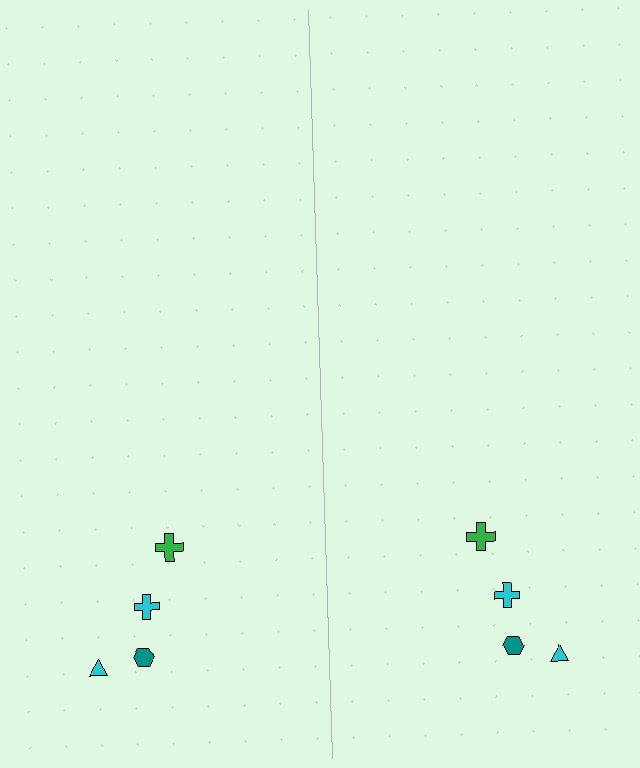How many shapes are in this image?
There are 8 shapes in this image.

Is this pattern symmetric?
Yes, this pattern has bilateral (reflection) symmetry.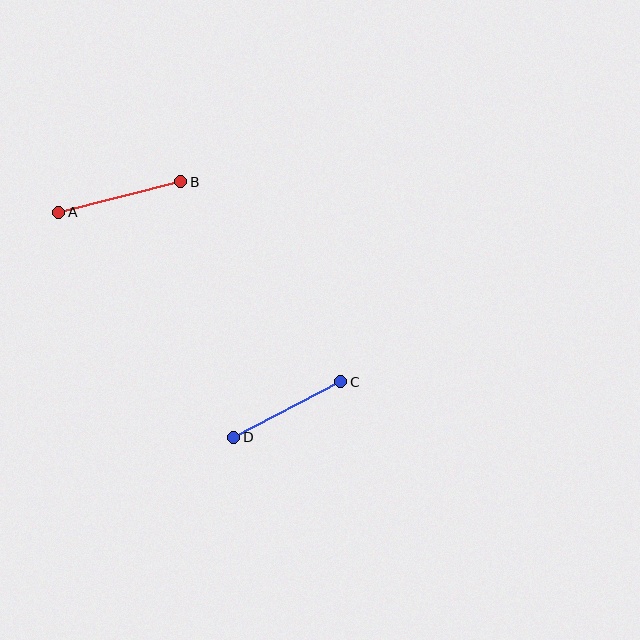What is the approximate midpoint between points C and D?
The midpoint is at approximately (287, 409) pixels.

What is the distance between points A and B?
The distance is approximately 126 pixels.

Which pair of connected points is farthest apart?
Points A and B are farthest apart.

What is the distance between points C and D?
The distance is approximately 121 pixels.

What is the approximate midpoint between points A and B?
The midpoint is at approximately (120, 197) pixels.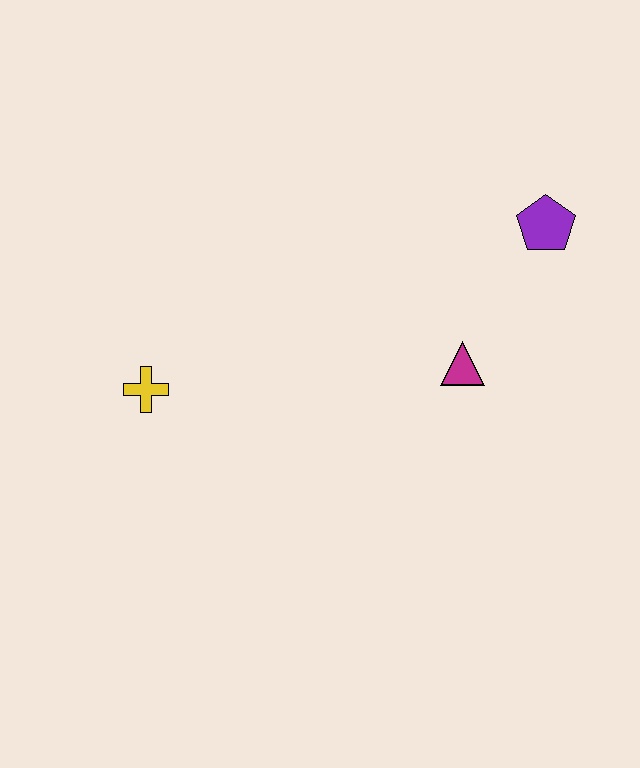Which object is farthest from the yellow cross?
The purple pentagon is farthest from the yellow cross.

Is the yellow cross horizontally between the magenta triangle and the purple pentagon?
No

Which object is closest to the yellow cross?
The magenta triangle is closest to the yellow cross.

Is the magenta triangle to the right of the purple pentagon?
No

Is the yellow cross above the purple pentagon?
No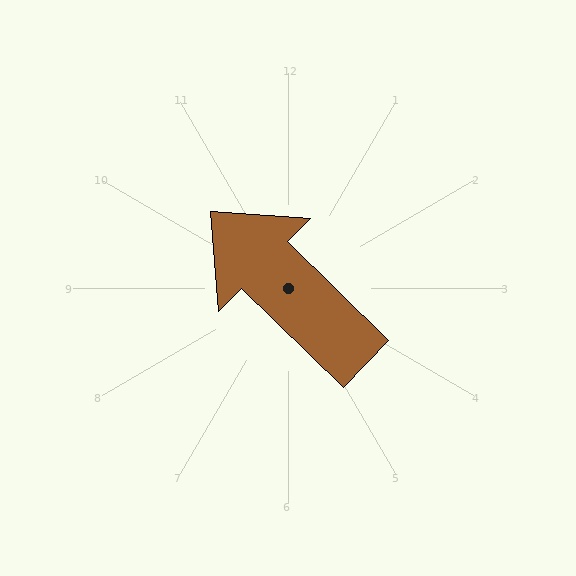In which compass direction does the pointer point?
Northwest.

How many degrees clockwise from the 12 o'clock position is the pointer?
Approximately 314 degrees.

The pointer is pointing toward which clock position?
Roughly 10 o'clock.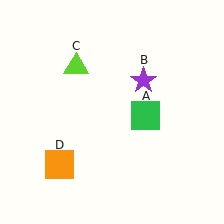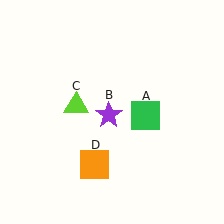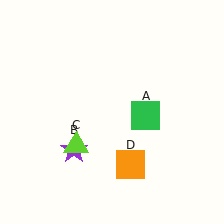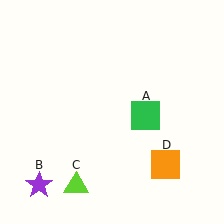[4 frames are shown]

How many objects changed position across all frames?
3 objects changed position: purple star (object B), lime triangle (object C), orange square (object D).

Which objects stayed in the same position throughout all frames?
Green square (object A) remained stationary.